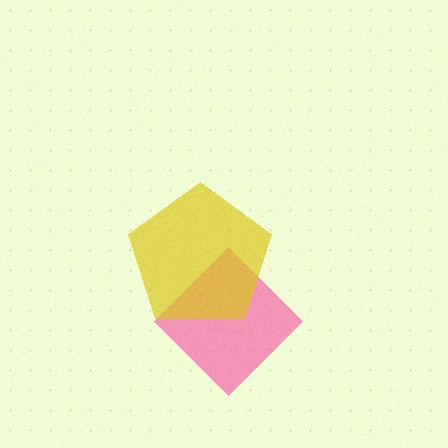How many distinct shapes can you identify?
There are 2 distinct shapes: a pink diamond, a yellow pentagon.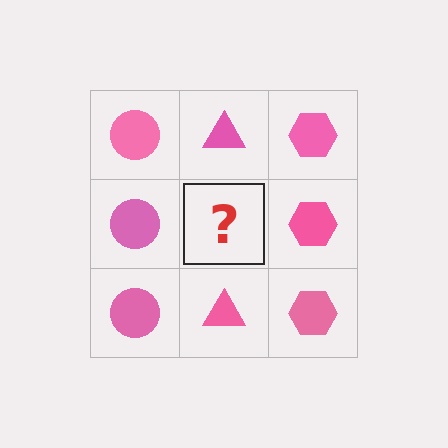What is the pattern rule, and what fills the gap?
The rule is that each column has a consistent shape. The gap should be filled with a pink triangle.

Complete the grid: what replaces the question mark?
The question mark should be replaced with a pink triangle.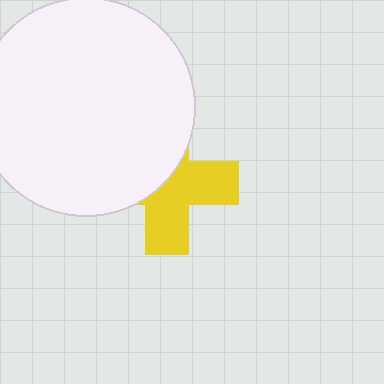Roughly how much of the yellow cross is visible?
About half of it is visible (roughly 53%).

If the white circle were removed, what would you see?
You would see the complete yellow cross.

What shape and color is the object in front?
The object in front is a white circle.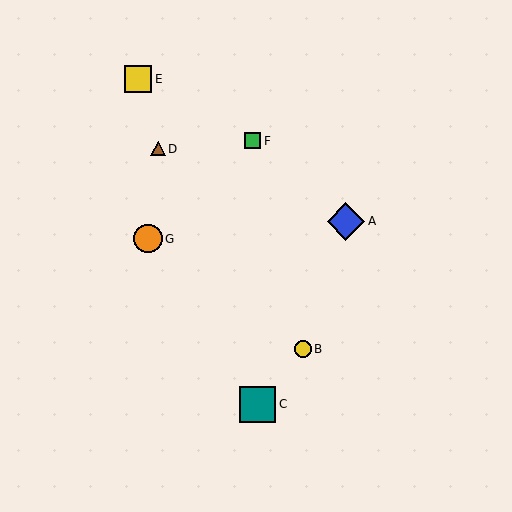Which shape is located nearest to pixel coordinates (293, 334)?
The yellow circle (labeled B) at (303, 349) is nearest to that location.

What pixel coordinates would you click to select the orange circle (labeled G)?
Click at (148, 239) to select the orange circle G.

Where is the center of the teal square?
The center of the teal square is at (258, 404).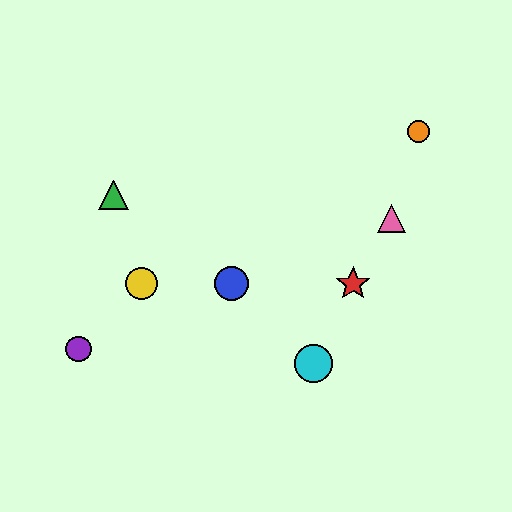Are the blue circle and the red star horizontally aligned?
Yes, both are at y≈284.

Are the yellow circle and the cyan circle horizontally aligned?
No, the yellow circle is at y≈284 and the cyan circle is at y≈364.